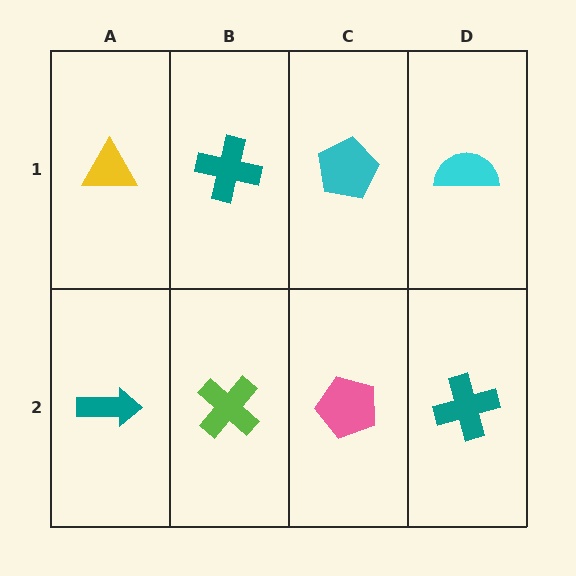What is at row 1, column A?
A yellow triangle.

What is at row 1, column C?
A cyan pentagon.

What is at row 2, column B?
A lime cross.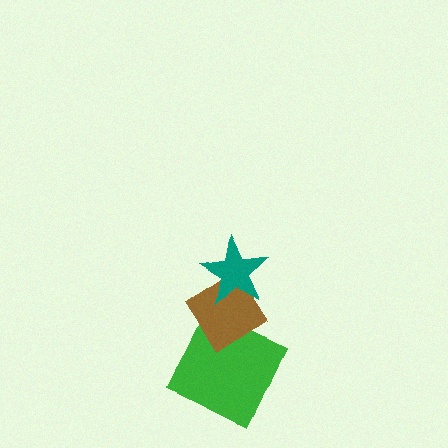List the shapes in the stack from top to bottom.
From top to bottom: the teal star, the brown diamond, the green square.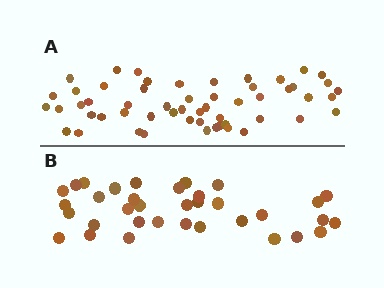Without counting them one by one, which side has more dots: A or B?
Region A (the top region) has more dots.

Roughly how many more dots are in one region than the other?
Region A has approximately 20 more dots than region B.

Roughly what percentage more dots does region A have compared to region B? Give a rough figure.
About 55% more.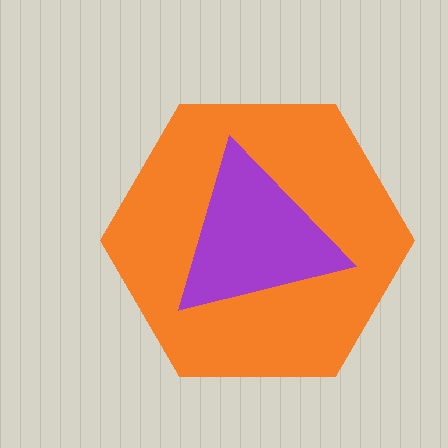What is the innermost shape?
The purple triangle.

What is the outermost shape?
The orange hexagon.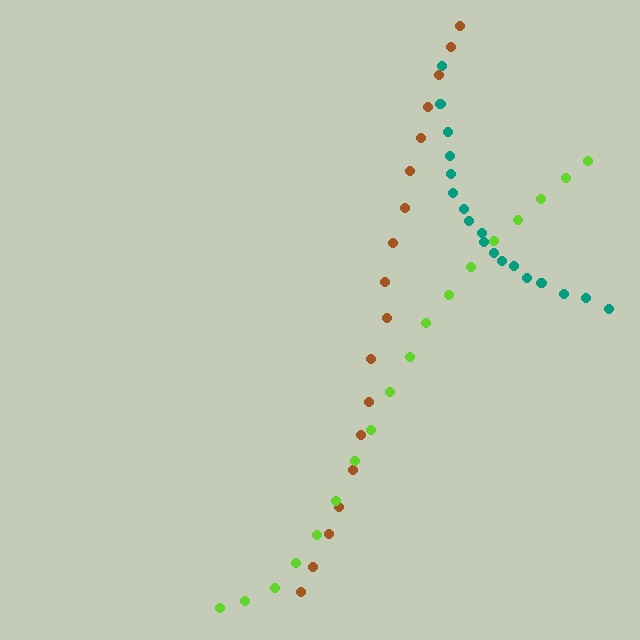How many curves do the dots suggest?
There are 3 distinct paths.